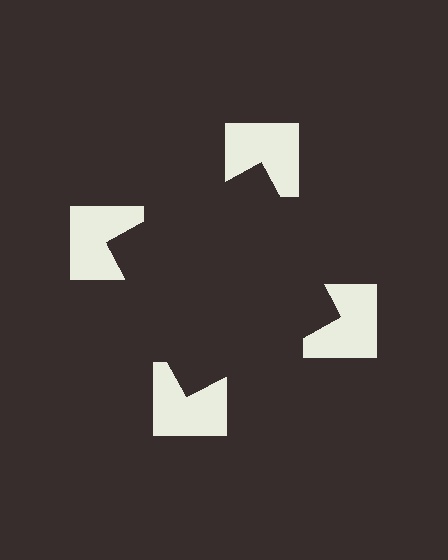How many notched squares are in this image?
There are 4 — one at each vertex of the illusory square.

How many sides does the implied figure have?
4 sides.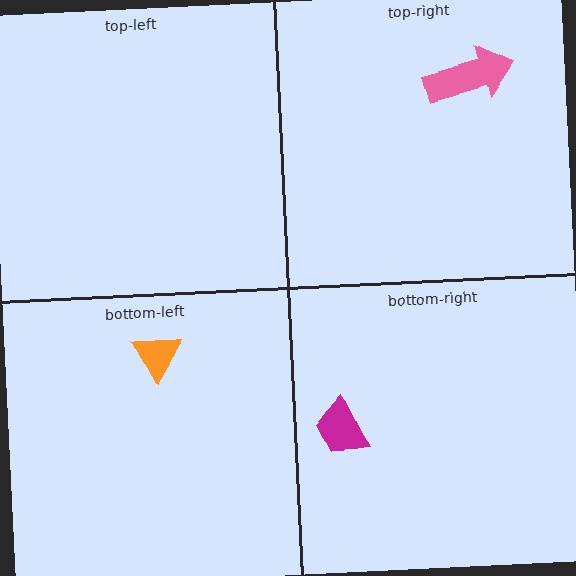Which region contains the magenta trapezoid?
The bottom-right region.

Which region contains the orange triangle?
The bottom-left region.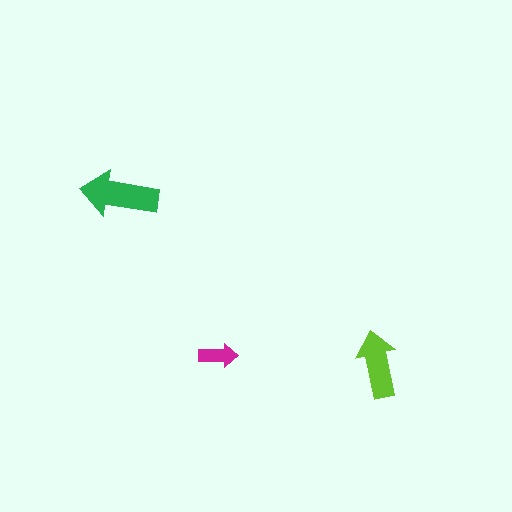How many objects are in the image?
There are 3 objects in the image.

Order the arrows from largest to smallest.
the green one, the lime one, the magenta one.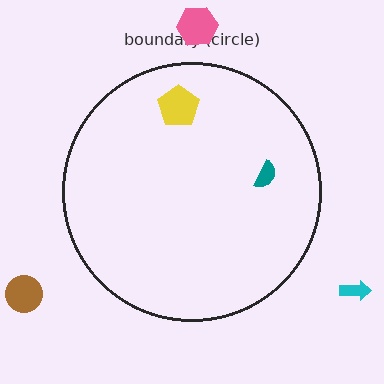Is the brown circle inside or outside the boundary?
Outside.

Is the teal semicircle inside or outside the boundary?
Inside.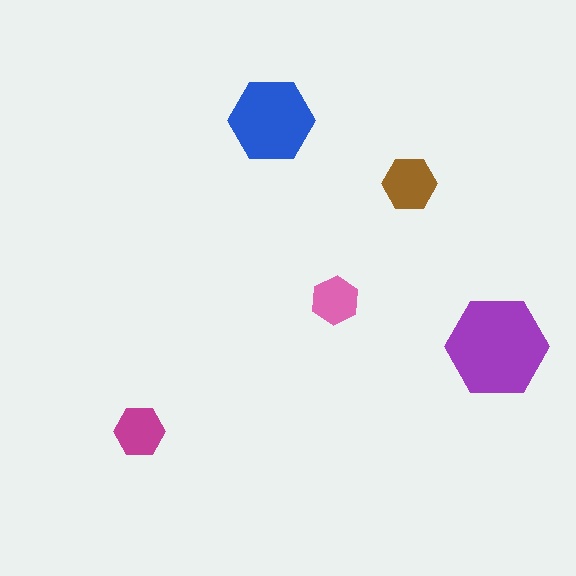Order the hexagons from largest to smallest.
the purple one, the blue one, the brown one, the magenta one, the pink one.